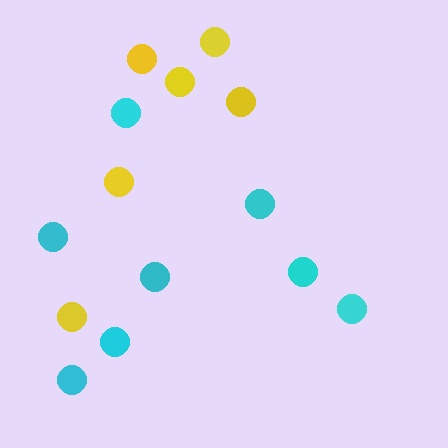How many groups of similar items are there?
There are 2 groups: one group of yellow circles (6) and one group of cyan circles (8).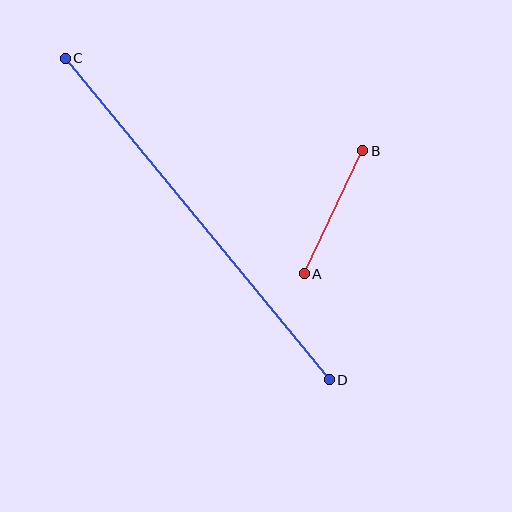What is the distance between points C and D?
The distance is approximately 416 pixels.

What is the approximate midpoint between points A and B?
The midpoint is at approximately (333, 212) pixels.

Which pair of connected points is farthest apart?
Points C and D are farthest apart.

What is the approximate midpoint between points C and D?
The midpoint is at approximately (197, 219) pixels.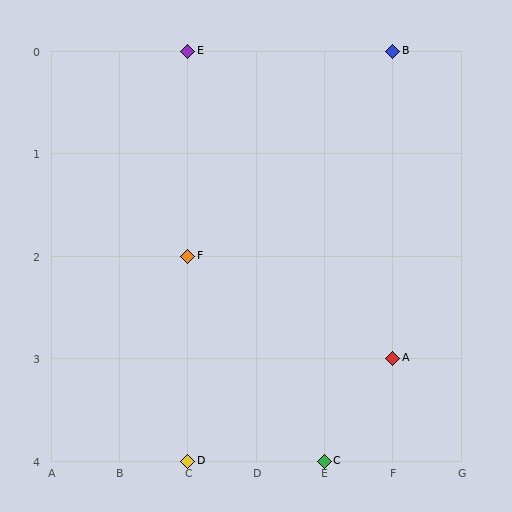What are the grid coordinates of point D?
Point D is at grid coordinates (C, 4).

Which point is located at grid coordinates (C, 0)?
Point E is at (C, 0).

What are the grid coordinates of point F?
Point F is at grid coordinates (C, 2).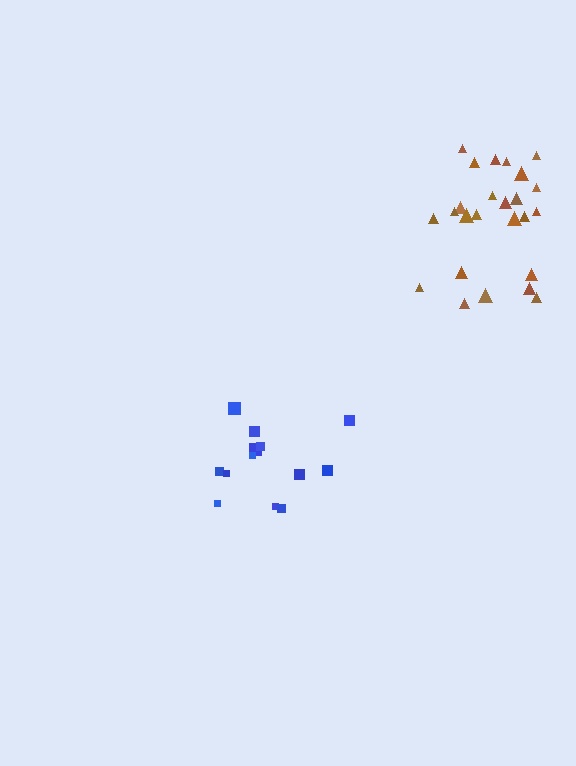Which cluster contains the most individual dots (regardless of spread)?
Brown (25).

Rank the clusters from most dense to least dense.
blue, brown.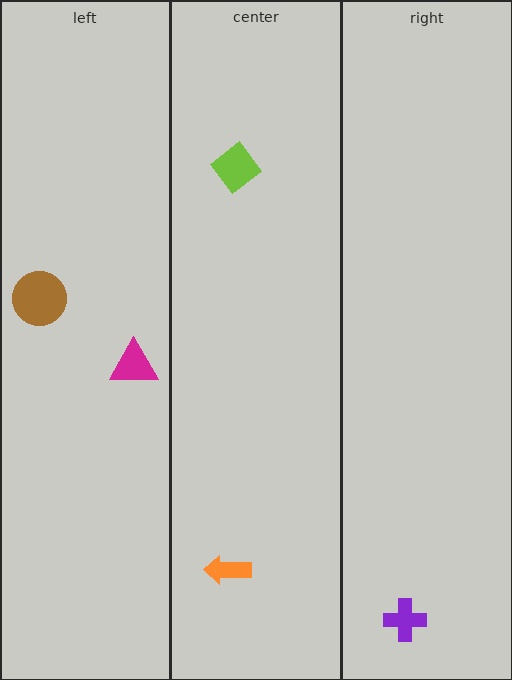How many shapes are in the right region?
1.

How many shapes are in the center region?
2.